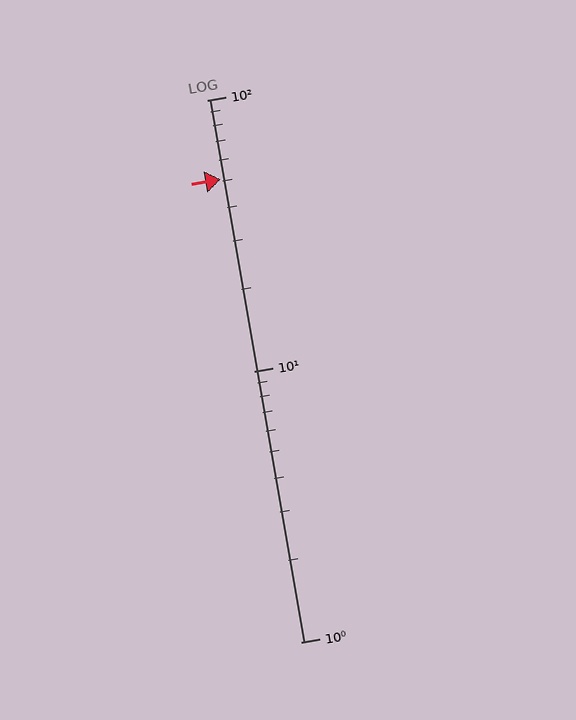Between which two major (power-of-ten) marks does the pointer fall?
The pointer is between 10 and 100.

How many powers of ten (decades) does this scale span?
The scale spans 2 decades, from 1 to 100.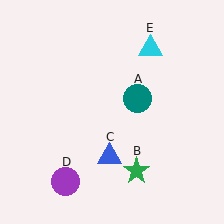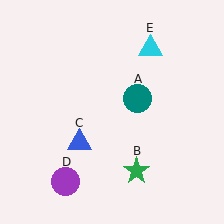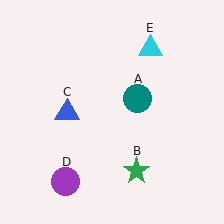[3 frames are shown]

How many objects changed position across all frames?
1 object changed position: blue triangle (object C).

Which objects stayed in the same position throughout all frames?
Teal circle (object A) and green star (object B) and purple circle (object D) and cyan triangle (object E) remained stationary.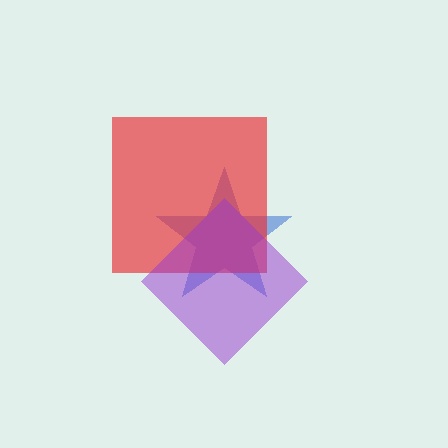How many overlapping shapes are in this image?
There are 3 overlapping shapes in the image.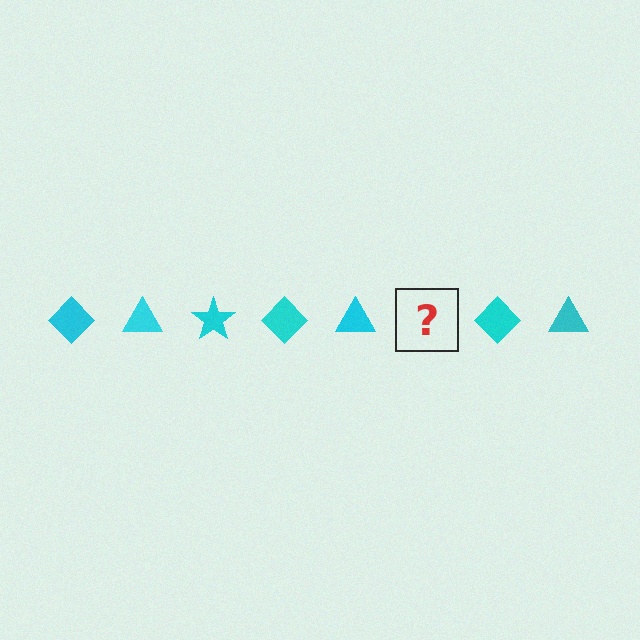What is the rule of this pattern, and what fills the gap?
The rule is that the pattern cycles through diamond, triangle, star shapes in cyan. The gap should be filled with a cyan star.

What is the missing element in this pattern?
The missing element is a cyan star.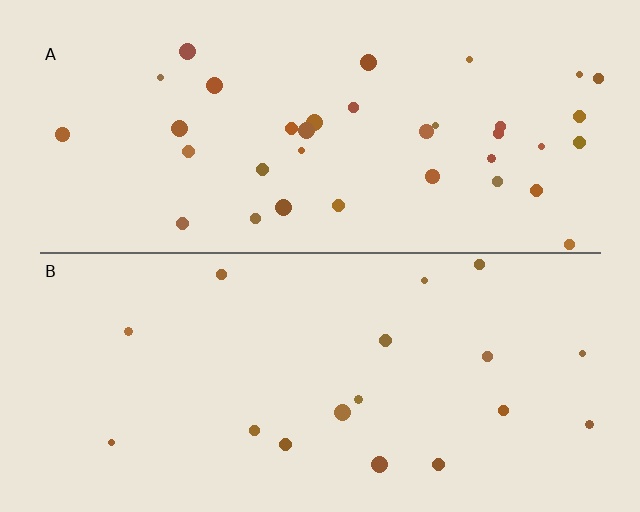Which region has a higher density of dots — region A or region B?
A (the top).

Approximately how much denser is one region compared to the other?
Approximately 2.1× — region A over region B.